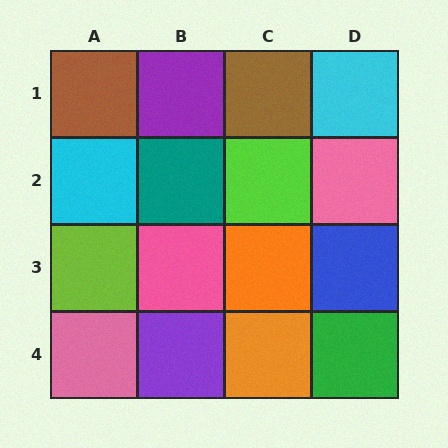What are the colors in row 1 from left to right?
Brown, purple, brown, cyan.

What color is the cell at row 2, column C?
Lime.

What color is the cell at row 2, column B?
Teal.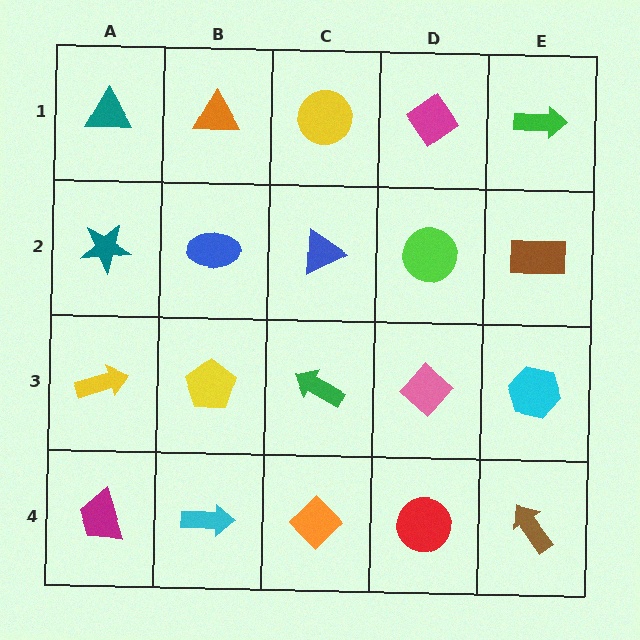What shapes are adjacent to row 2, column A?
A teal triangle (row 1, column A), a yellow arrow (row 3, column A), a blue ellipse (row 2, column B).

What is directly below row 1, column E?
A brown rectangle.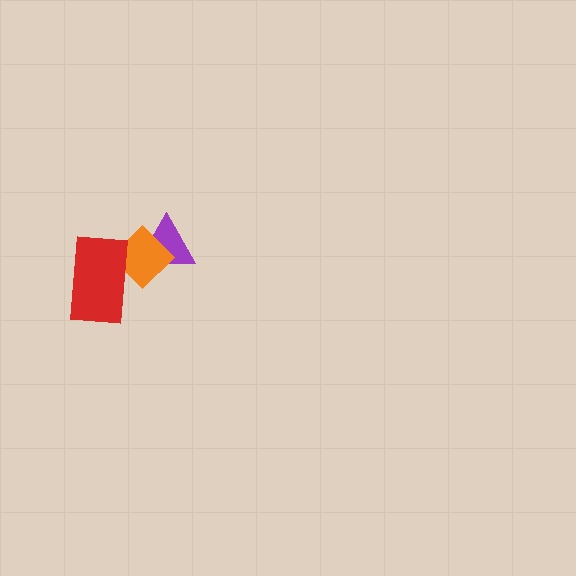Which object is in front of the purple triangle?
The orange diamond is in front of the purple triangle.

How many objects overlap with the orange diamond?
2 objects overlap with the orange diamond.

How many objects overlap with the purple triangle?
1 object overlaps with the purple triangle.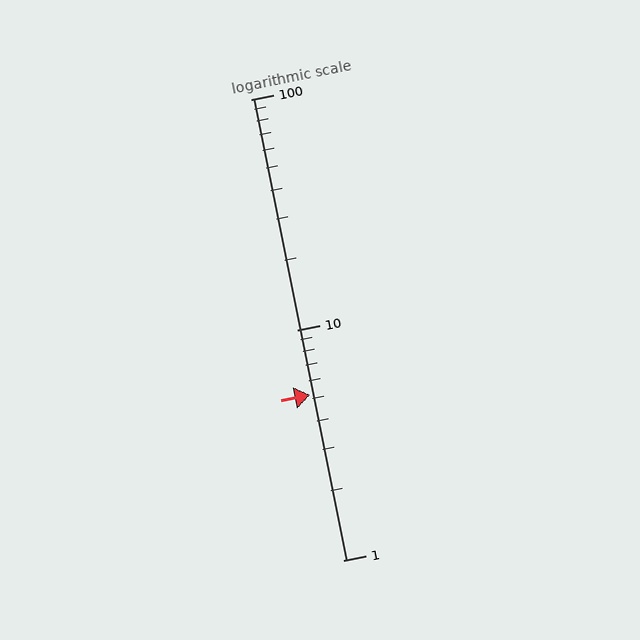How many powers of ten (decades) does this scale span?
The scale spans 2 decades, from 1 to 100.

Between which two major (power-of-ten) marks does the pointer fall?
The pointer is between 1 and 10.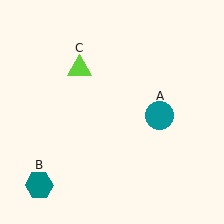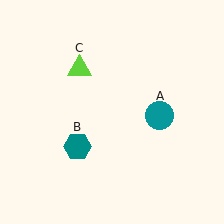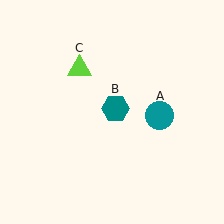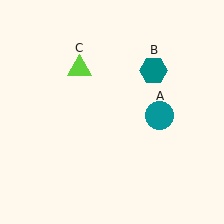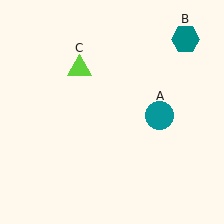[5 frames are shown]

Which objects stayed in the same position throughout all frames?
Teal circle (object A) and lime triangle (object C) remained stationary.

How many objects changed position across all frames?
1 object changed position: teal hexagon (object B).